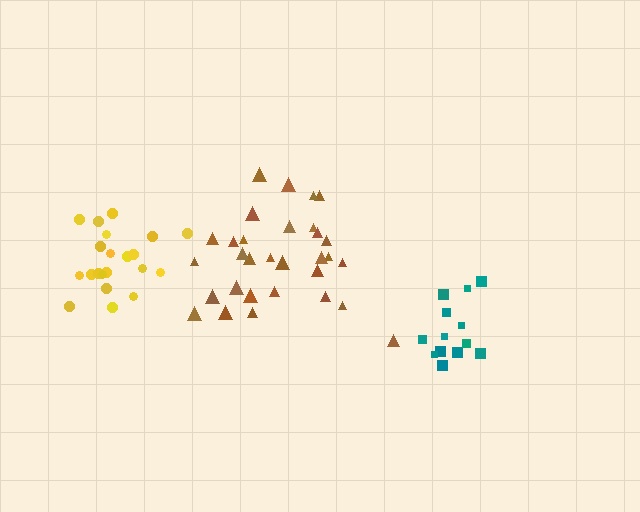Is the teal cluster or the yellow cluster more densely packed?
Teal.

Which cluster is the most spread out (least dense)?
Brown.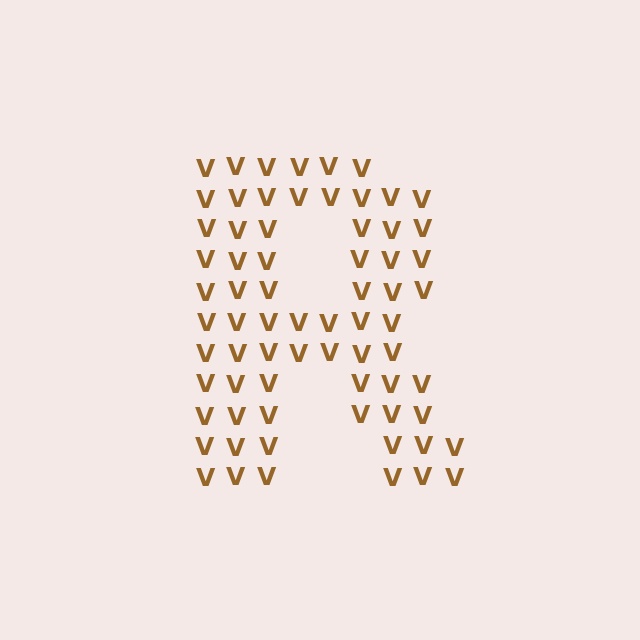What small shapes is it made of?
It is made of small letter V's.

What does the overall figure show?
The overall figure shows the letter R.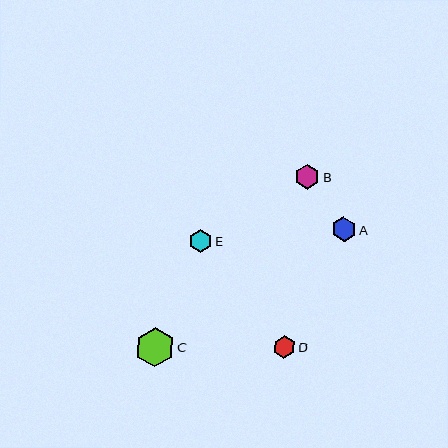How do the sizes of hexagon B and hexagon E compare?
Hexagon B and hexagon E are approximately the same size.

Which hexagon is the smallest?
Hexagon D is the smallest with a size of approximately 23 pixels.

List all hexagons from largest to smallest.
From largest to smallest: C, A, B, E, D.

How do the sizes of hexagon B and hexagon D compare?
Hexagon B and hexagon D are approximately the same size.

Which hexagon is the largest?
Hexagon C is the largest with a size of approximately 39 pixels.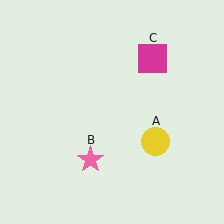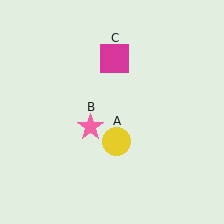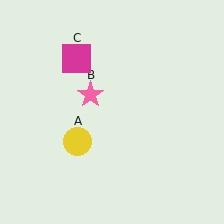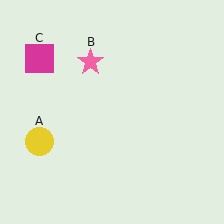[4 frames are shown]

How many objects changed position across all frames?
3 objects changed position: yellow circle (object A), pink star (object B), magenta square (object C).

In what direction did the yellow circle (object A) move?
The yellow circle (object A) moved left.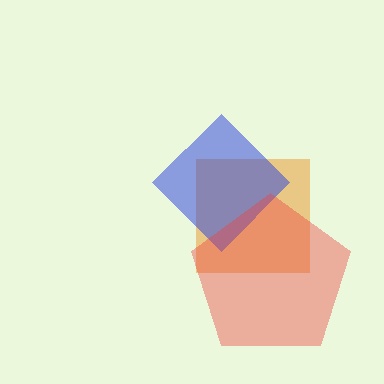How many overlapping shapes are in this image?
There are 3 overlapping shapes in the image.